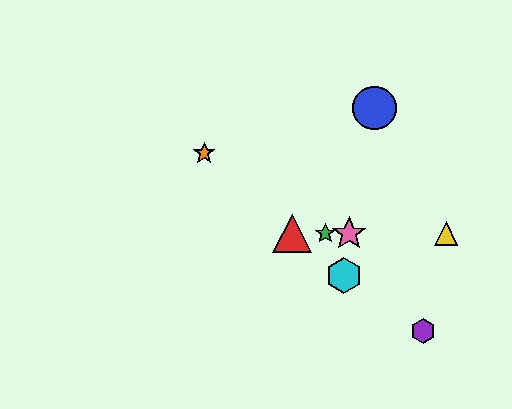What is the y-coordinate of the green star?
The green star is at y≈233.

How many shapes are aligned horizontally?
4 shapes (the red triangle, the green star, the yellow triangle, the pink star) are aligned horizontally.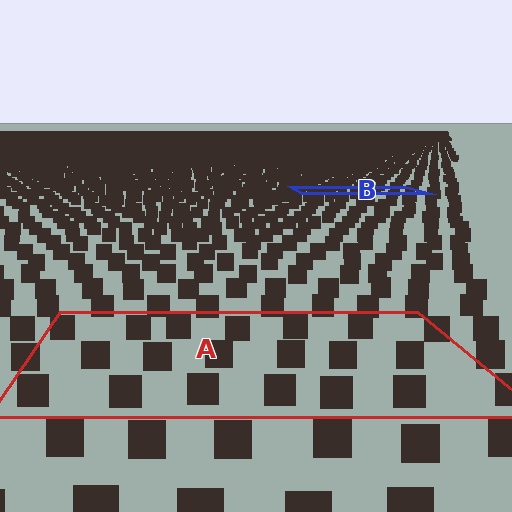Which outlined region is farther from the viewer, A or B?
Region B is farther from the viewer — the texture elements inside it appear smaller and more densely packed.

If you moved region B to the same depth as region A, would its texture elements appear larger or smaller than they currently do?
They would appear larger. At a closer depth, the same texture elements are projected at a bigger on-screen size.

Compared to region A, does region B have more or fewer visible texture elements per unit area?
Region B has more texture elements per unit area — they are packed more densely because it is farther away.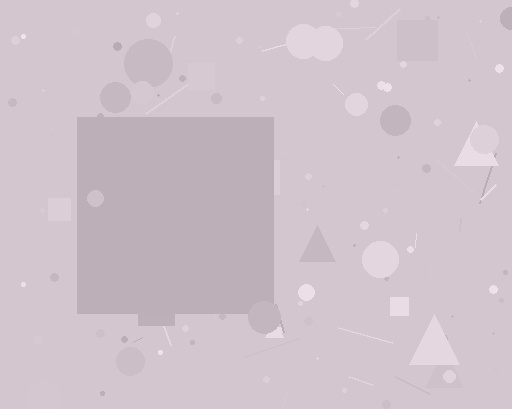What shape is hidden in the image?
A square is hidden in the image.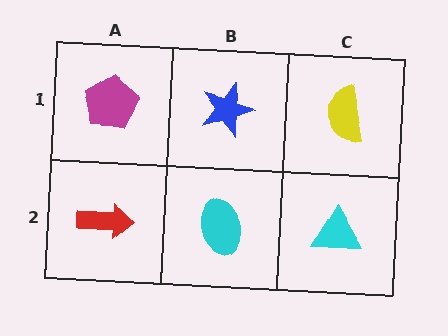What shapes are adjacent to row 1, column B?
A cyan ellipse (row 2, column B), a magenta pentagon (row 1, column A), a yellow semicircle (row 1, column C).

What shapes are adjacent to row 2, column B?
A blue star (row 1, column B), a red arrow (row 2, column A), a cyan triangle (row 2, column C).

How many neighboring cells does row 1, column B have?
3.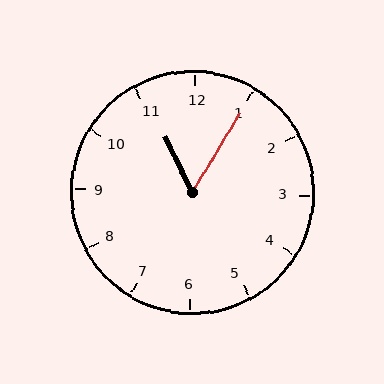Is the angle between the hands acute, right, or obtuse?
It is acute.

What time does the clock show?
11:05.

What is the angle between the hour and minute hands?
Approximately 58 degrees.